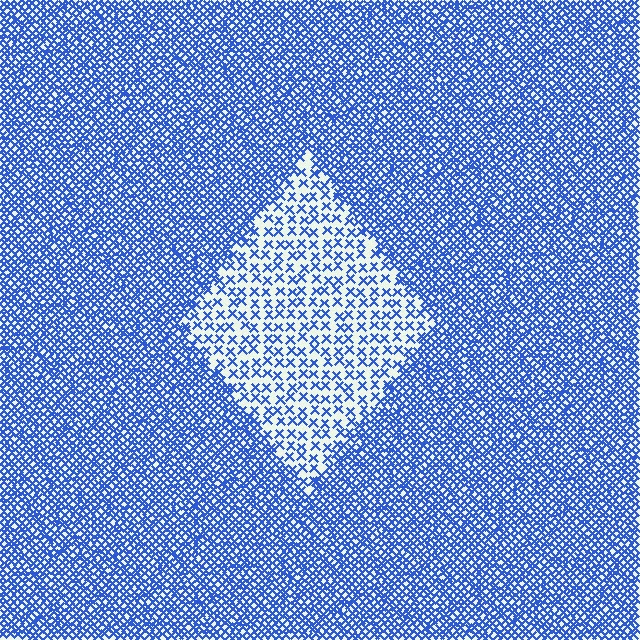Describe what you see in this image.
The image contains small blue elements arranged at two different densities. A diamond-shaped region is visible where the elements are less densely packed than the surrounding area.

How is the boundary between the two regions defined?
The boundary is defined by a change in element density (approximately 2.7x ratio). All elements are the same color, size, and shape.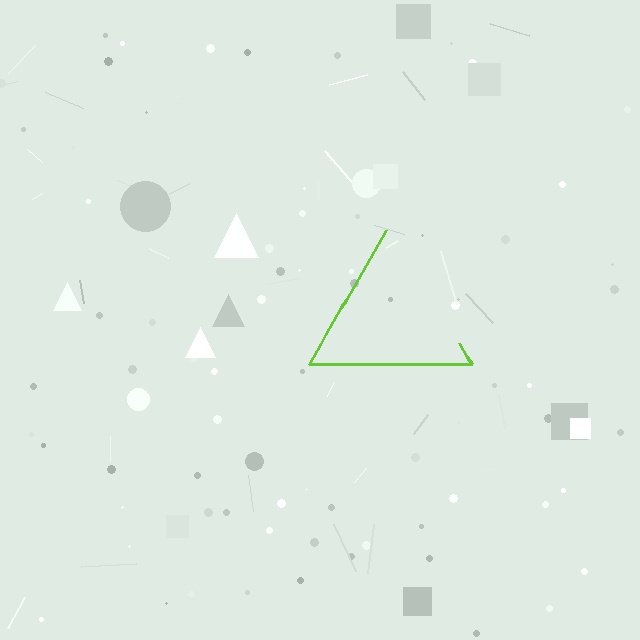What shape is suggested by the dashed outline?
The dashed outline suggests a triangle.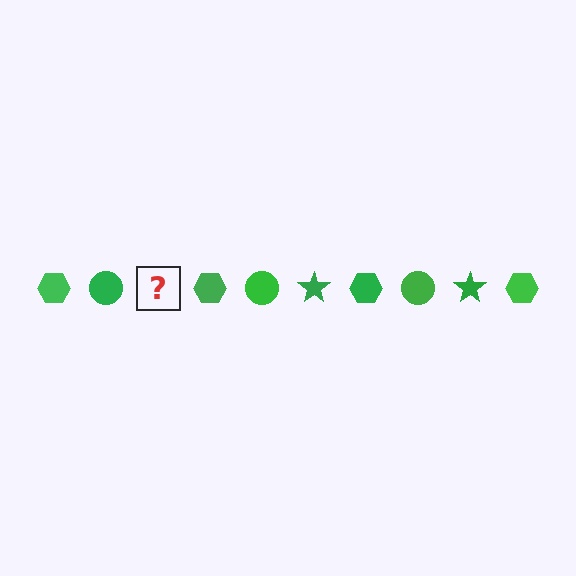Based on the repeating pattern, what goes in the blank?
The blank should be a green star.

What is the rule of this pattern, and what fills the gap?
The rule is that the pattern cycles through hexagon, circle, star shapes in green. The gap should be filled with a green star.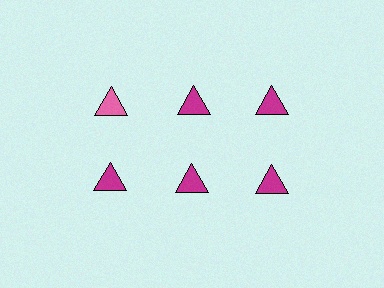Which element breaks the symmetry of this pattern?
The pink triangle in the top row, leftmost column breaks the symmetry. All other shapes are magenta triangles.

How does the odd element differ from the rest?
It has a different color: pink instead of magenta.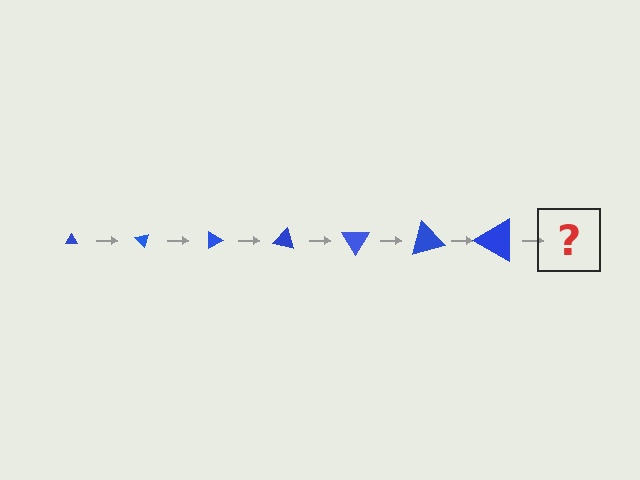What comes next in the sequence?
The next element should be a triangle, larger than the previous one and rotated 315 degrees from the start.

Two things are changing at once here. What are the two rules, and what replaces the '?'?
The two rules are that the triangle grows larger each step and it rotates 45 degrees each step. The '?' should be a triangle, larger than the previous one and rotated 315 degrees from the start.